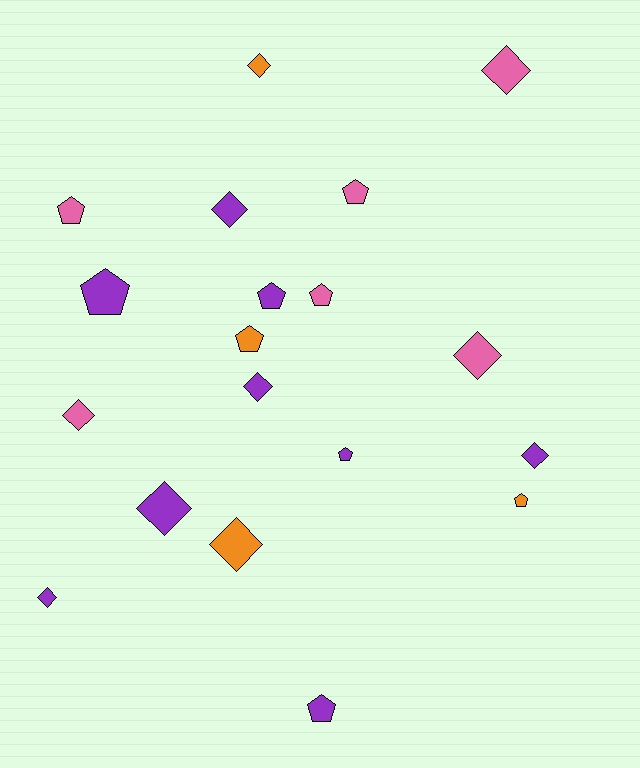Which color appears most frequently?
Purple, with 9 objects.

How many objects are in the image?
There are 19 objects.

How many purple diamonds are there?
There are 5 purple diamonds.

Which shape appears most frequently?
Diamond, with 10 objects.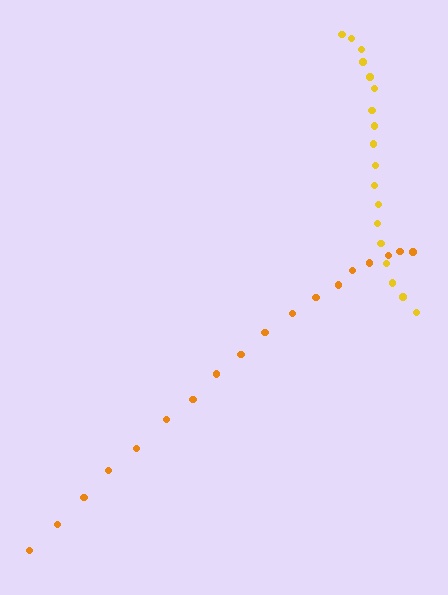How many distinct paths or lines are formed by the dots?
There are 2 distinct paths.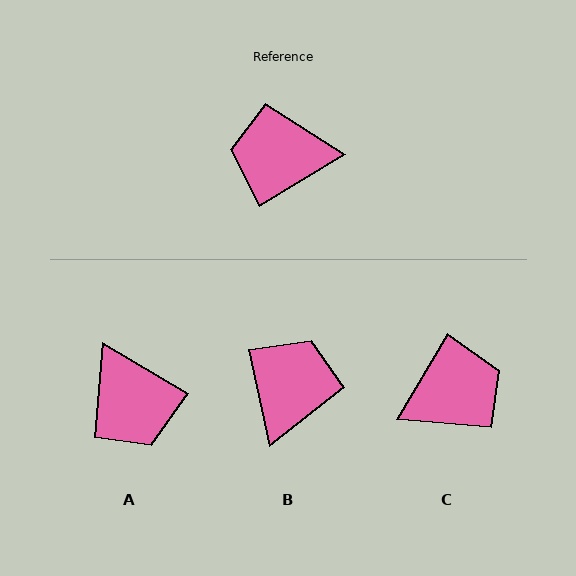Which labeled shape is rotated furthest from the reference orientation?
C, about 152 degrees away.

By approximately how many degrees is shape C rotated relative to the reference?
Approximately 152 degrees clockwise.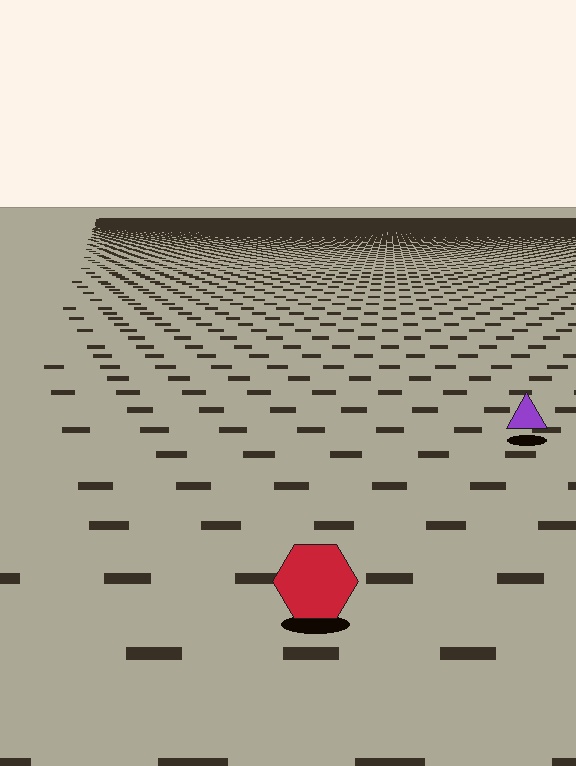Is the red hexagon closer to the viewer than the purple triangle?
Yes. The red hexagon is closer — you can tell from the texture gradient: the ground texture is coarser near it.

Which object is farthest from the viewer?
The purple triangle is farthest from the viewer. It appears smaller and the ground texture around it is denser.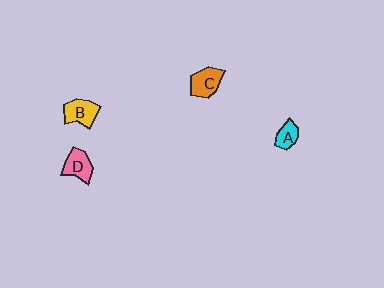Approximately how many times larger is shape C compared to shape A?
Approximately 1.6 times.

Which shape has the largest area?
Shape C (orange).